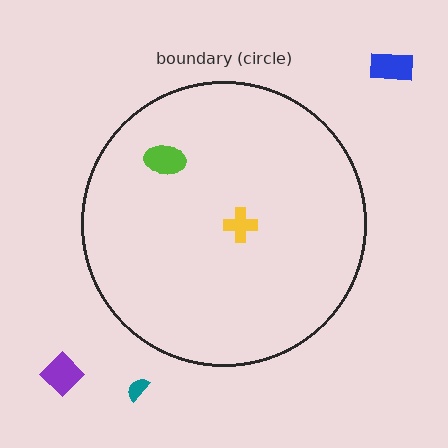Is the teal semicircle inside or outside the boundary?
Outside.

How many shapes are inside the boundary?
2 inside, 3 outside.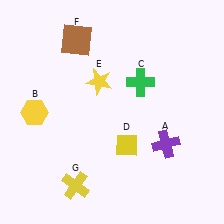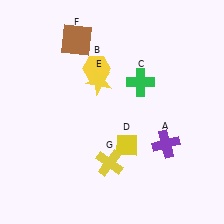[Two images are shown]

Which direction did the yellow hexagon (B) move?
The yellow hexagon (B) moved right.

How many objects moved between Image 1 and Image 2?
2 objects moved between the two images.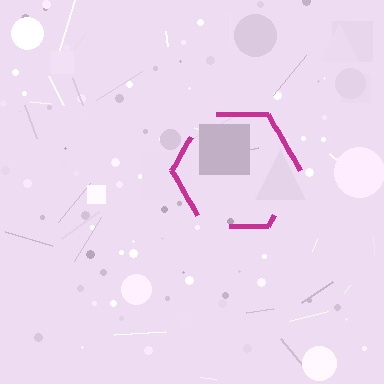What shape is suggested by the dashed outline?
The dashed outline suggests a hexagon.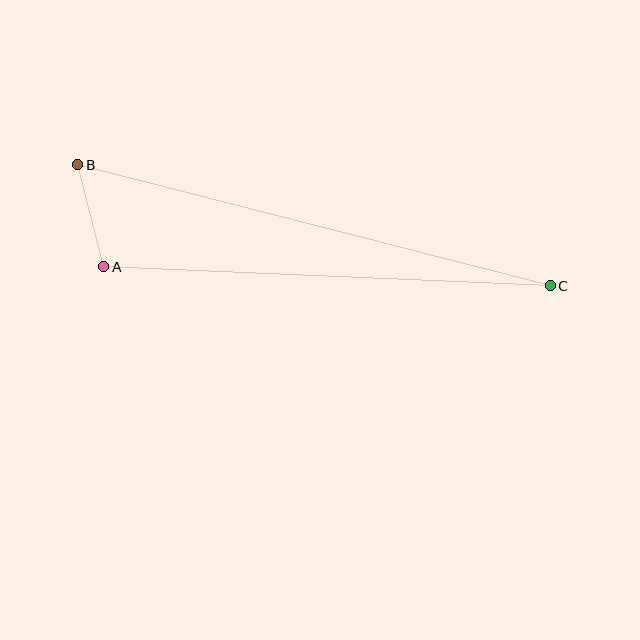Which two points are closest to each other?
Points A and B are closest to each other.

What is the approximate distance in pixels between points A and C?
The distance between A and C is approximately 447 pixels.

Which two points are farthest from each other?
Points B and C are farthest from each other.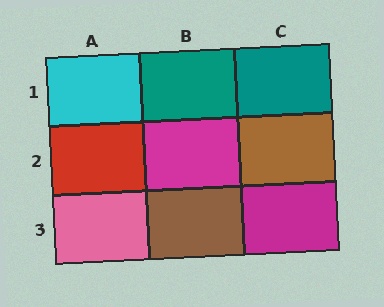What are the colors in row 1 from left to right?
Cyan, teal, teal.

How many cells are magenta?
2 cells are magenta.